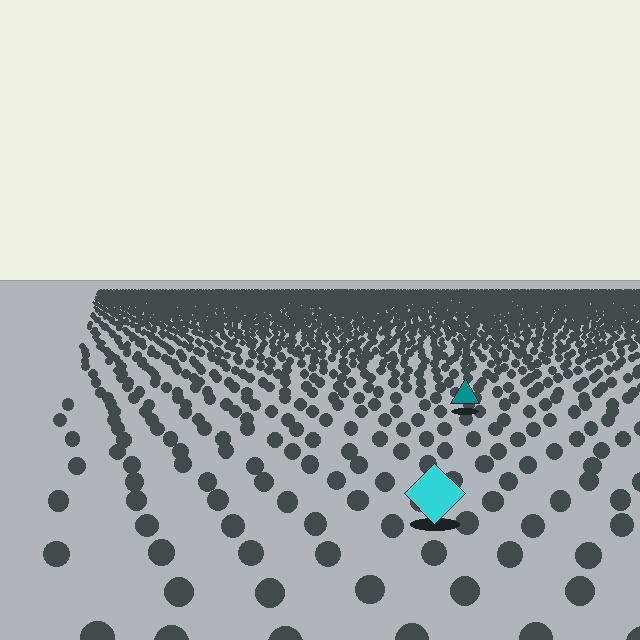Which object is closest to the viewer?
The cyan diamond is closest. The texture marks near it are larger and more spread out.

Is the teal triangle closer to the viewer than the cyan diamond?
No. The cyan diamond is closer — you can tell from the texture gradient: the ground texture is coarser near it.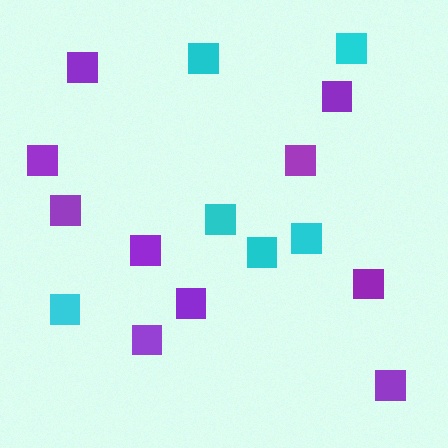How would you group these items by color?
There are 2 groups: one group of cyan squares (6) and one group of purple squares (10).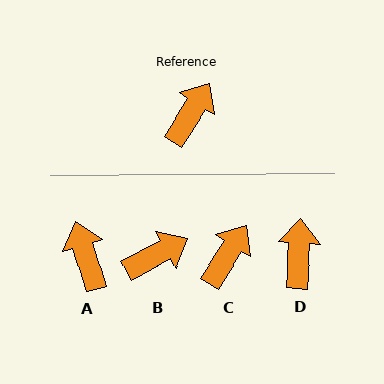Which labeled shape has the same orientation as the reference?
C.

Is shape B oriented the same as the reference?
No, it is off by about 29 degrees.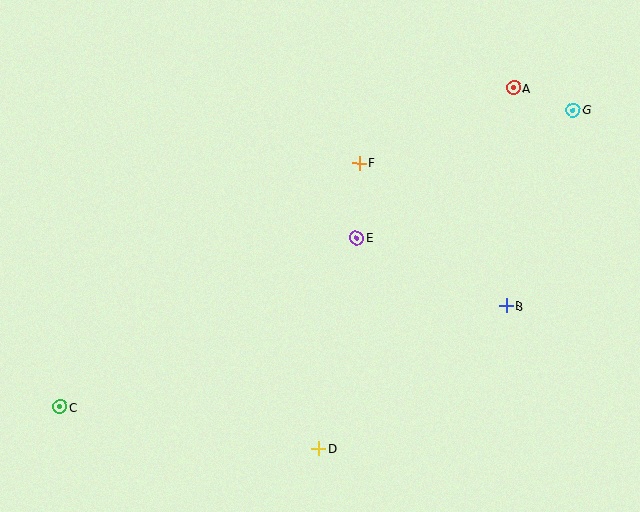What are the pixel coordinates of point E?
Point E is at (357, 238).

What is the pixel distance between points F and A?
The distance between F and A is 172 pixels.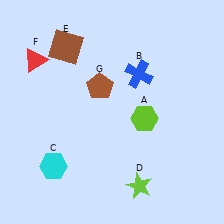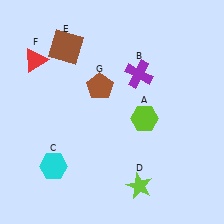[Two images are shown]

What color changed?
The cross (B) changed from blue in Image 1 to purple in Image 2.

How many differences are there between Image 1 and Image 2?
There is 1 difference between the two images.